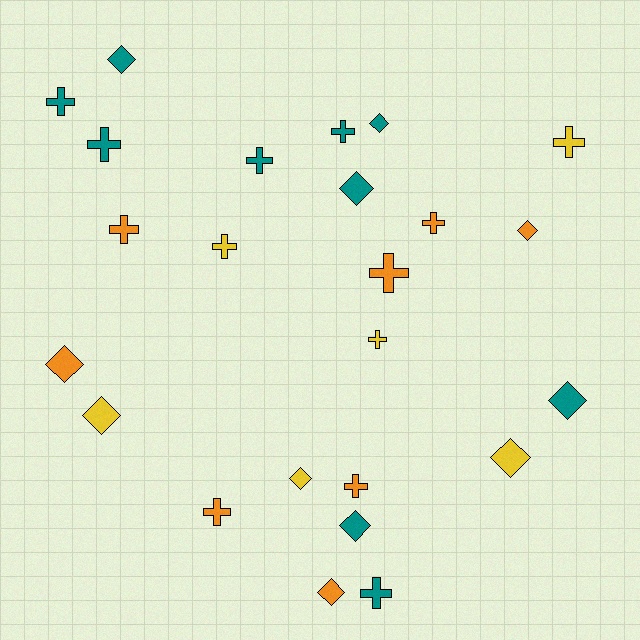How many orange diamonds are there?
There are 3 orange diamonds.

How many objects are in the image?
There are 24 objects.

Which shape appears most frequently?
Cross, with 13 objects.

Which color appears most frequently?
Teal, with 10 objects.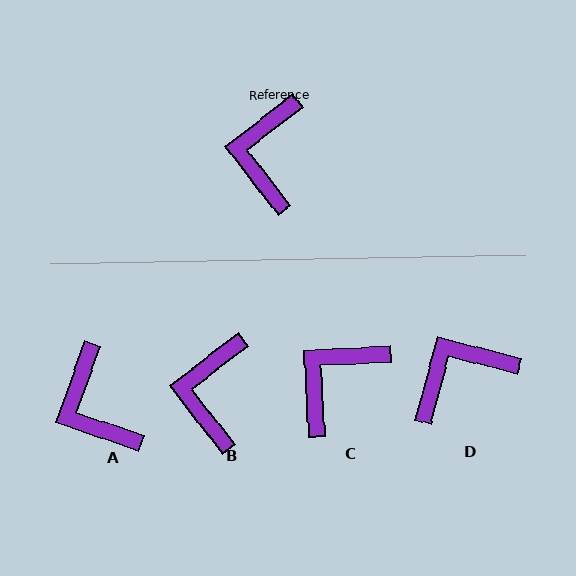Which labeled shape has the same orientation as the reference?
B.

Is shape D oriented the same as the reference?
No, it is off by about 53 degrees.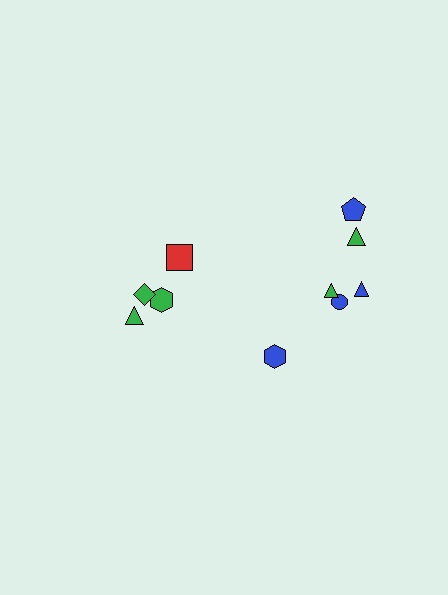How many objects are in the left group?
There are 4 objects.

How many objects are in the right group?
There are 6 objects.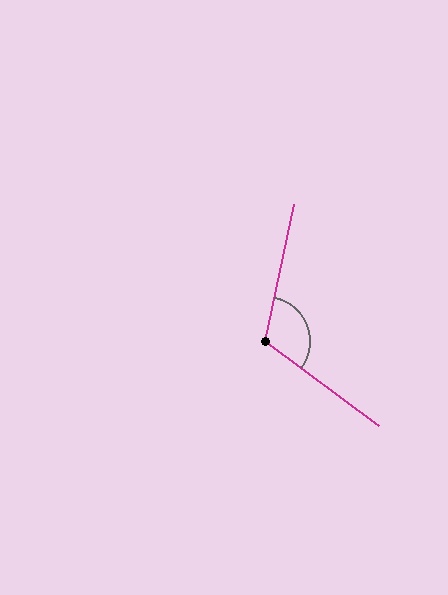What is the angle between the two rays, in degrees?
Approximately 115 degrees.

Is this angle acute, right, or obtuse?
It is obtuse.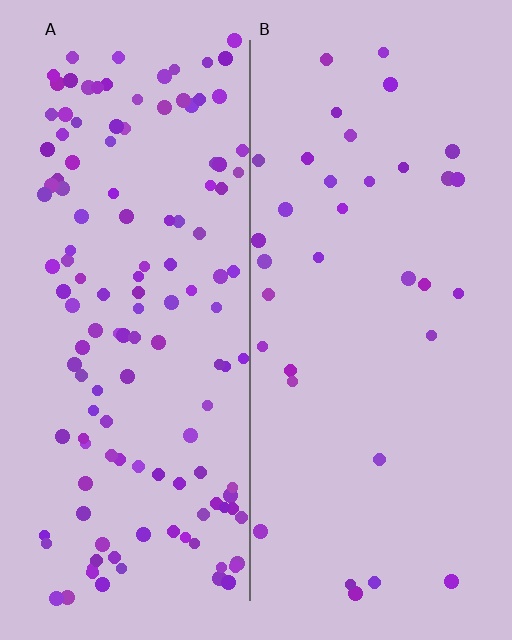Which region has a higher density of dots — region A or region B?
A (the left).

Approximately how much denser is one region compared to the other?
Approximately 3.9× — region A over region B.